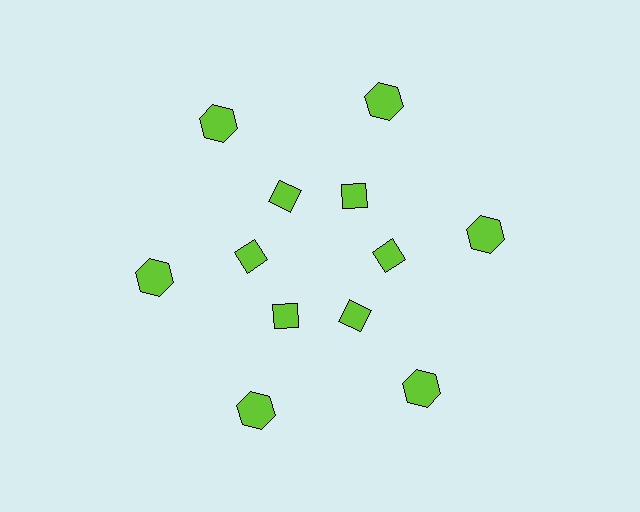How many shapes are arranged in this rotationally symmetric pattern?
There are 12 shapes, arranged in 6 groups of 2.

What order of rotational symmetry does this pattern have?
This pattern has 6-fold rotational symmetry.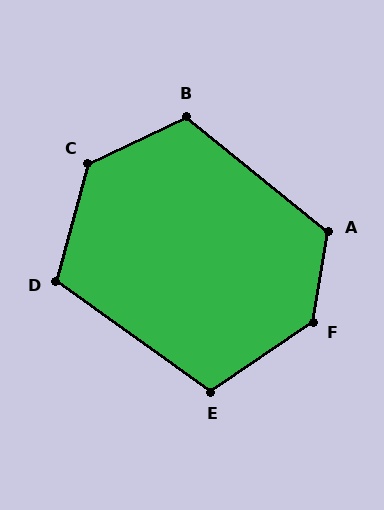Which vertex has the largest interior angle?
F, at approximately 134 degrees.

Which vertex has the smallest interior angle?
E, at approximately 110 degrees.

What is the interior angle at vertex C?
Approximately 131 degrees (obtuse).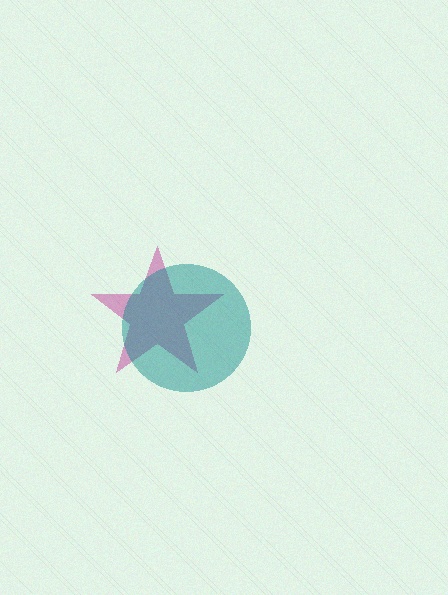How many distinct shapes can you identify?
There are 2 distinct shapes: a magenta star, a teal circle.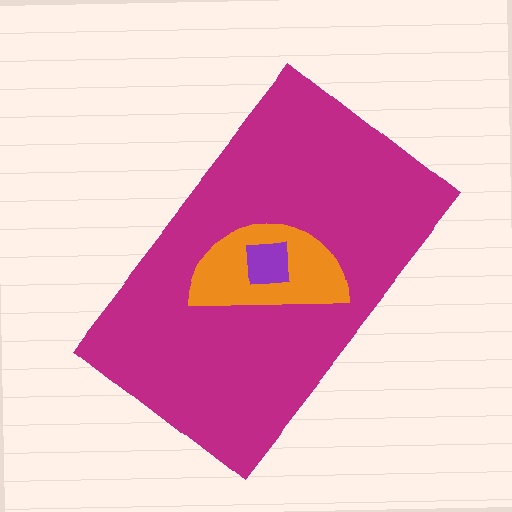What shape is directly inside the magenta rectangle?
The orange semicircle.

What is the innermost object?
The purple square.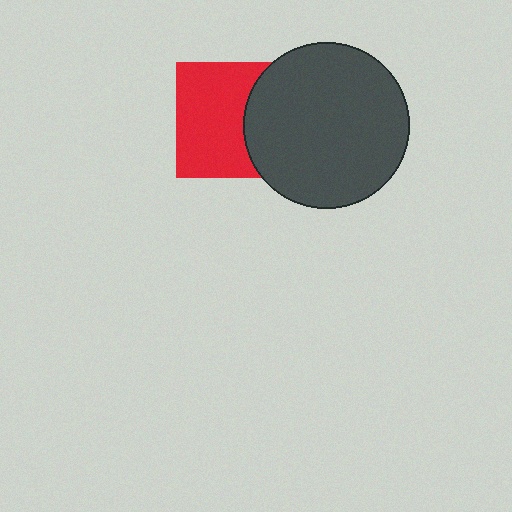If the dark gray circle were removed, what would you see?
You would see the complete red square.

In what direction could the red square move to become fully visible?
The red square could move left. That would shift it out from behind the dark gray circle entirely.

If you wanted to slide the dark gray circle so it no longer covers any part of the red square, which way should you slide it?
Slide it right — that is the most direct way to separate the two shapes.